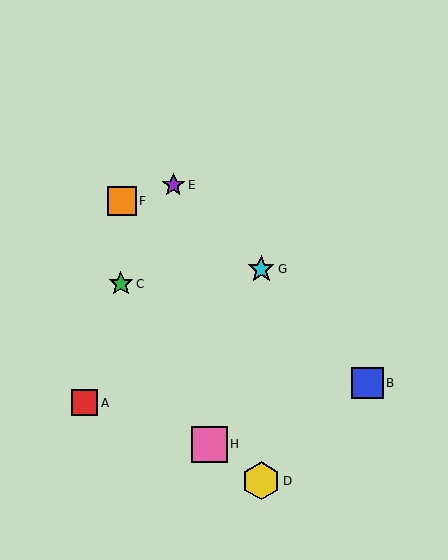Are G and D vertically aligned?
Yes, both are at x≈261.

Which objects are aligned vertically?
Objects D, G are aligned vertically.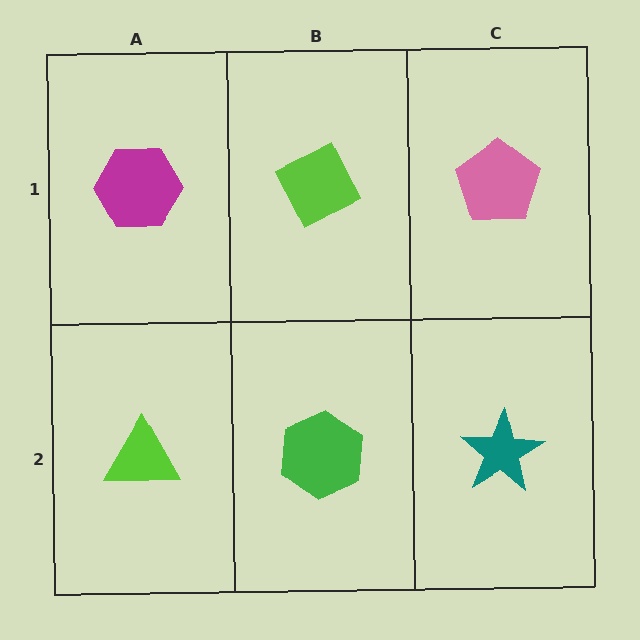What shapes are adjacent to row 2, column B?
A lime diamond (row 1, column B), a lime triangle (row 2, column A), a teal star (row 2, column C).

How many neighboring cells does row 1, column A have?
2.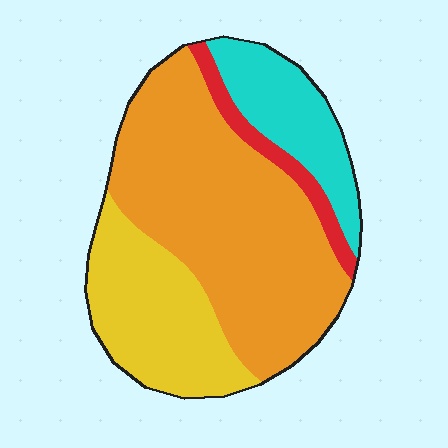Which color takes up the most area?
Orange, at roughly 55%.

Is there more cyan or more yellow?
Yellow.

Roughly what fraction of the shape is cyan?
Cyan takes up about one sixth (1/6) of the shape.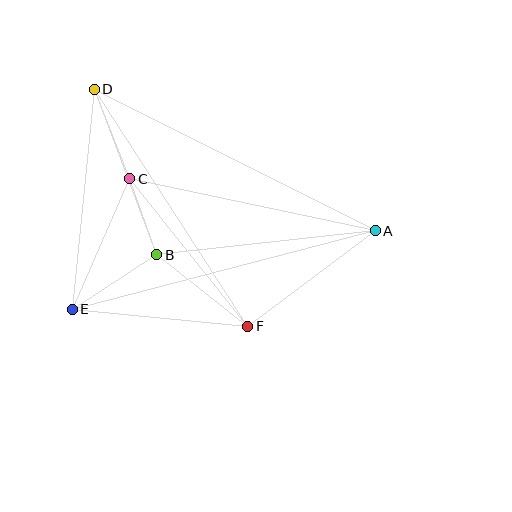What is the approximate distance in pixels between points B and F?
The distance between B and F is approximately 116 pixels.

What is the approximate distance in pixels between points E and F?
The distance between E and F is approximately 176 pixels.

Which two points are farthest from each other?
Points A and D are farthest from each other.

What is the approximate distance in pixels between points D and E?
The distance between D and E is approximately 221 pixels.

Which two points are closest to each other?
Points B and C are closest to each other.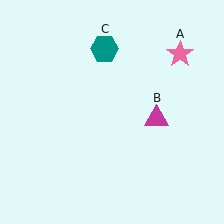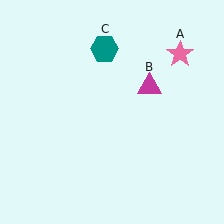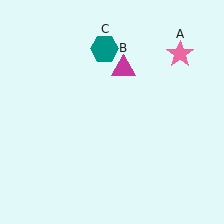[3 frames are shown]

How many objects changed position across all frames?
1 object changed position: magenta triangle (object B).